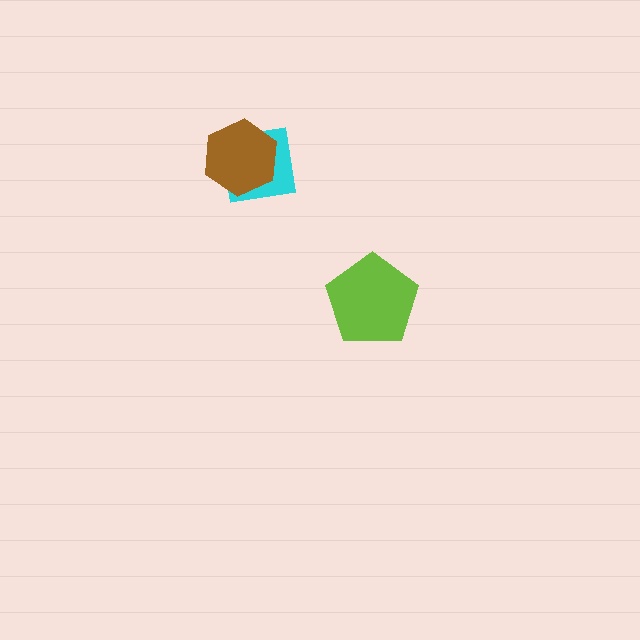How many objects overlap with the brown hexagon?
1 object overlaps with the brown hexagon.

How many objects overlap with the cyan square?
1 object overlaps with the cyan square.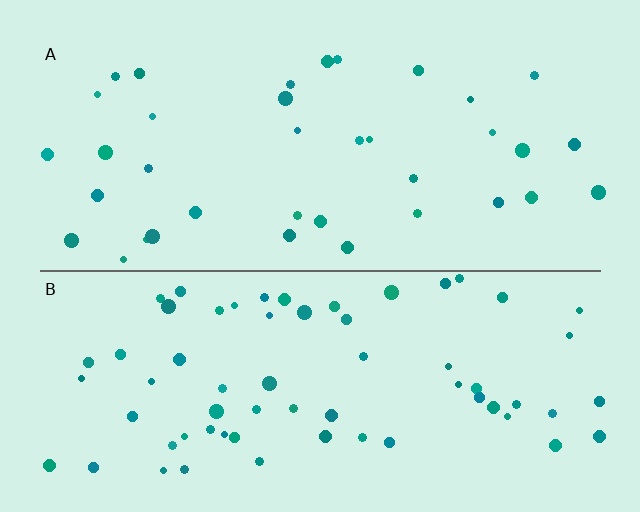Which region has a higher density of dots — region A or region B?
B (the bottom).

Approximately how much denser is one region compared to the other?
Approximately 1.7× — region B over region A.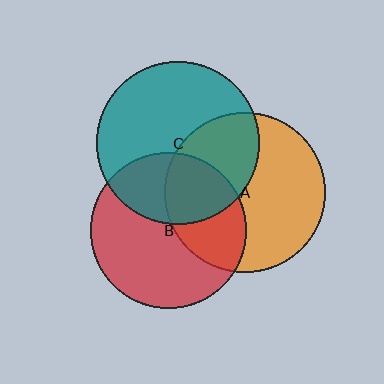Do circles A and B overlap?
Yes.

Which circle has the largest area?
Circle C (teal).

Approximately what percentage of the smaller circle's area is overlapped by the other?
Approximately 35%.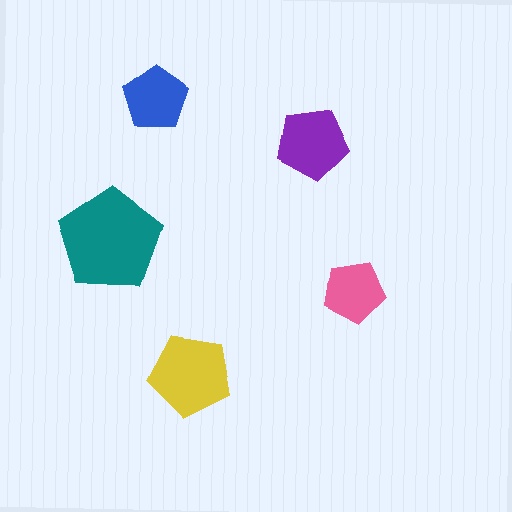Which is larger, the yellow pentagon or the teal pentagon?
The teal one.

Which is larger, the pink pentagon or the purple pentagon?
The purple one.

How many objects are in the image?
There are 5 objects in the image.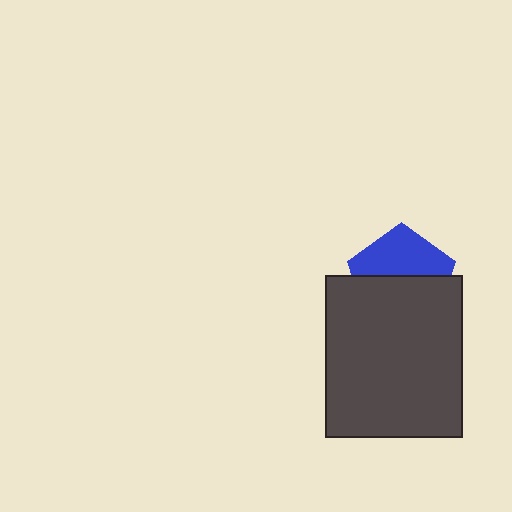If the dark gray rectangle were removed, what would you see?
You would see the complete blue pentagon.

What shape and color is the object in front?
The object in front is a dark gray rectangle.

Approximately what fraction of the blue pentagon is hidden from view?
Roughly 54% of the blue pentagon is hidden behind the dark gray rectangle.